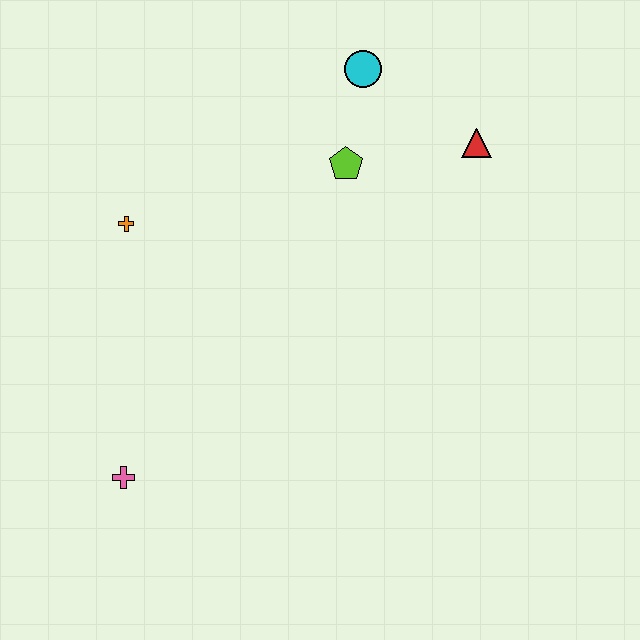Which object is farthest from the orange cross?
The red triangle is farthest from the orange cross.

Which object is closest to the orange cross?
The lime pentagon is closest to the orange cross.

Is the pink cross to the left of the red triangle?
Yes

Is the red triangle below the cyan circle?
Yes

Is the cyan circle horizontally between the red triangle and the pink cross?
Yes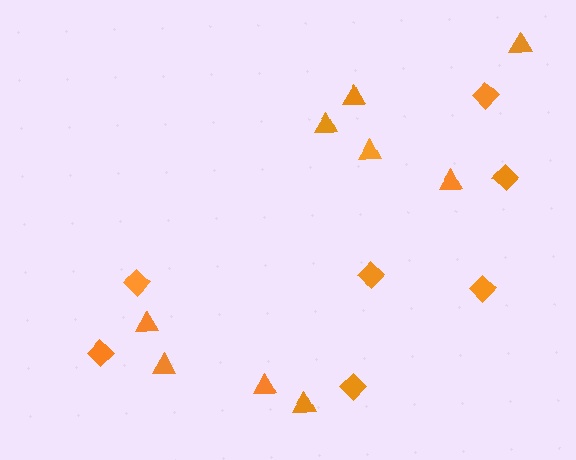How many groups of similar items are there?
There are 2 groups: one group of triangles (9) and one group of diamonds (7).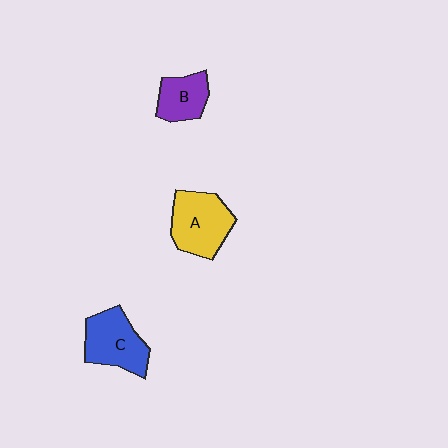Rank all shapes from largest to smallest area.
From largest to smallest: A (yellow), C (blue), B (purple).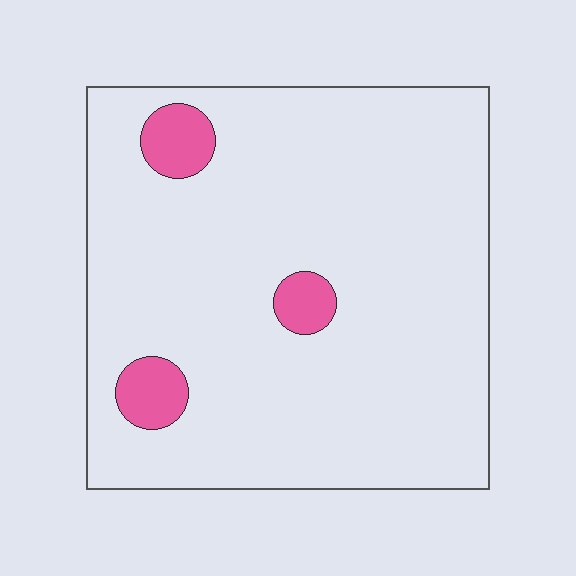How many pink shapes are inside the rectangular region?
3.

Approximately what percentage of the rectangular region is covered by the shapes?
Approximately 5%.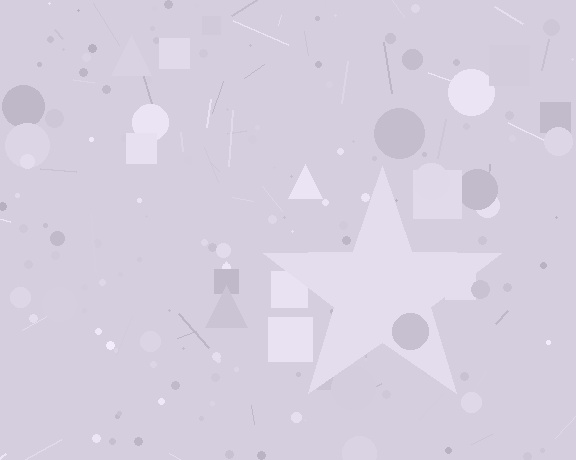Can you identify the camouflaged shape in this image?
The camouflaged shape is a star.